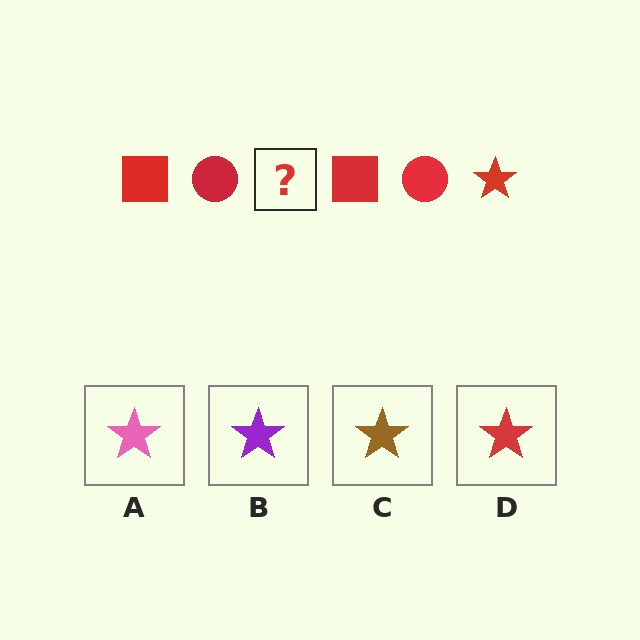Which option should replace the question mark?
Option D.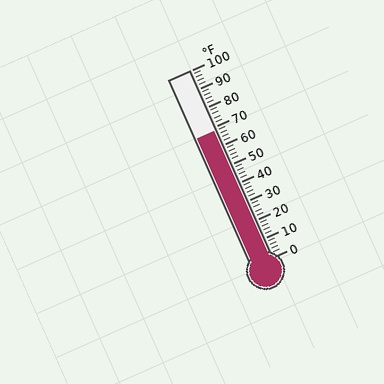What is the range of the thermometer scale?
The thermometer scale ranges from 0°F to 100°F.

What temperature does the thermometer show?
The thermometer shows approximately 68°F.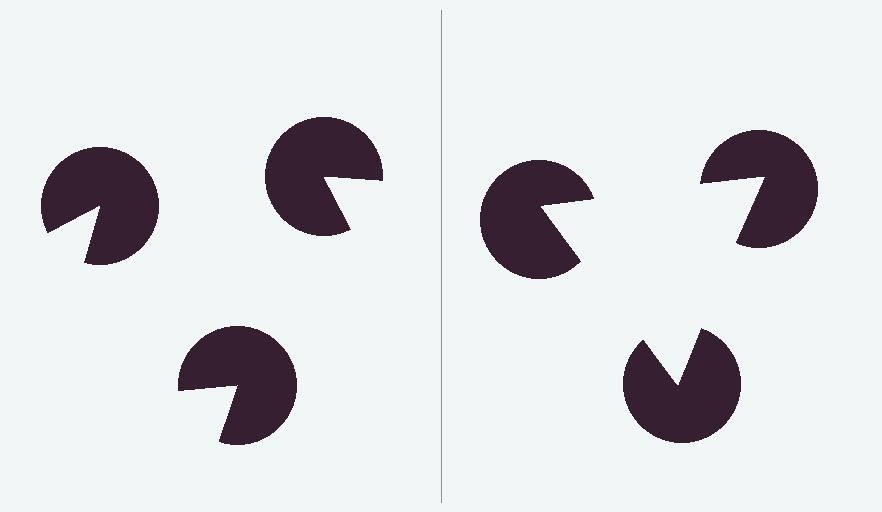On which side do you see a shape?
An illusory triangle appears on the right side. On the left side the wedge cuts are rotated, so no coherent shape forms.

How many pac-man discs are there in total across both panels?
6 — 3 on each side.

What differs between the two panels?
The pac-man discs are positioned identically on both sides; only the wedge orientations differ. On the right they align to a triangle; on the left they are misaligned.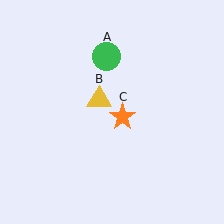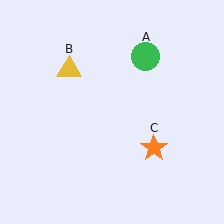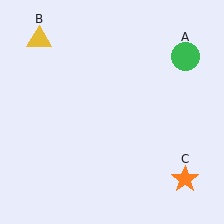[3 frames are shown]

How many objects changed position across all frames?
3 objects changed position: green circle (object A), yellow triangle (object B), orange star (object C).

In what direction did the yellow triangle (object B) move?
The yellow triangle (object B) moved up and to the left.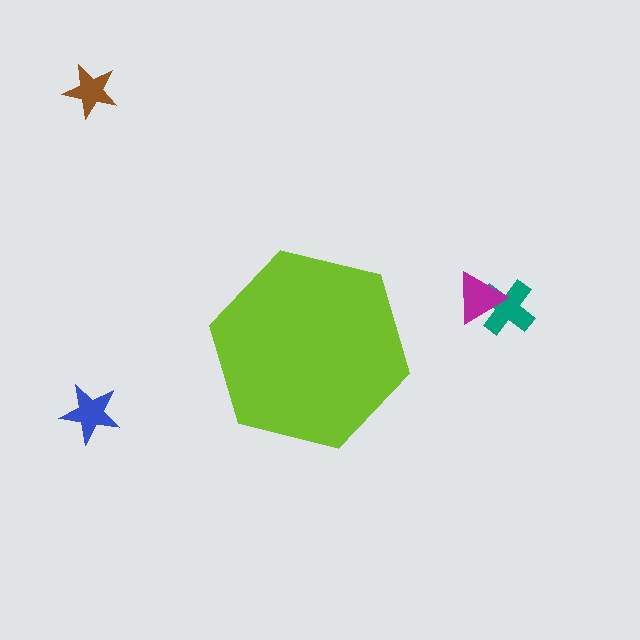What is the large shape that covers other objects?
A lime hexagon.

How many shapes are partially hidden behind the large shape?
0 shapes are partially hidden.